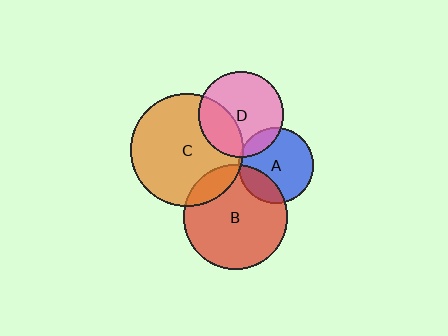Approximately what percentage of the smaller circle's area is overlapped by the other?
Approximately 15%.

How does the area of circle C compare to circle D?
Approximately 1.7 times.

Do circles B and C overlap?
Yes.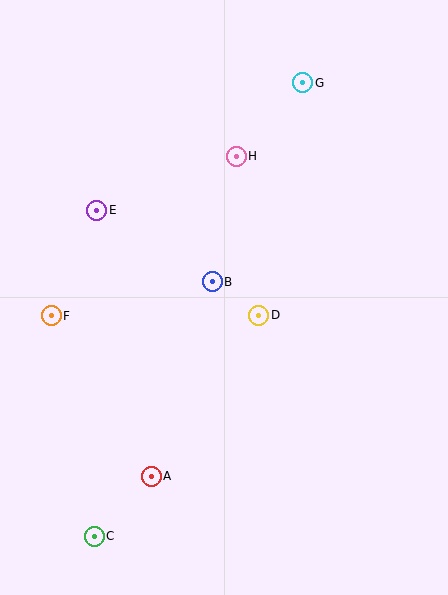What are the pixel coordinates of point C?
Point C is at (94, 536).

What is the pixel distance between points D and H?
The distance between D and H is 161 pixels.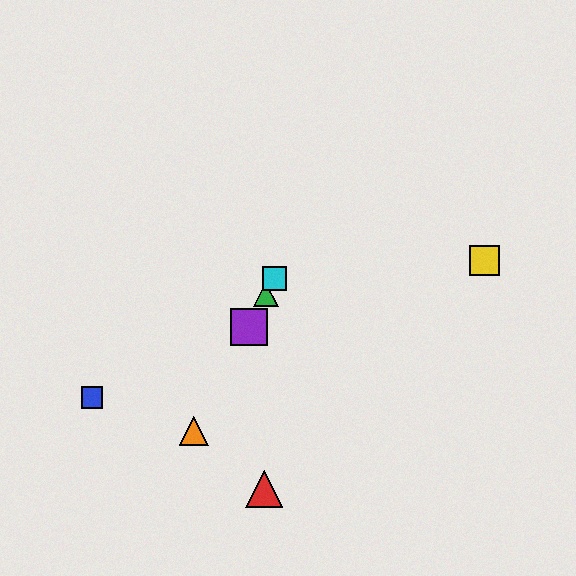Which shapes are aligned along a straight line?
The green triangle, the purple square, the orange triangle, the cyan square are aligned along a straight line.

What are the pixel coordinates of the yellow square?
The yellow square is at (485, 261).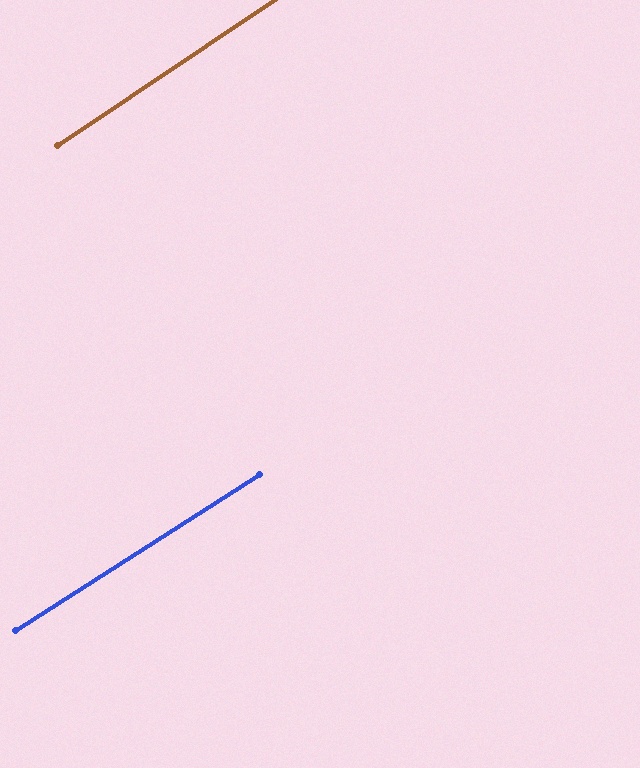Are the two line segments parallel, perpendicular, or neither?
Parallel — their directions differ by only 1.6°.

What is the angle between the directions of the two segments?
Approximately 2 degrees.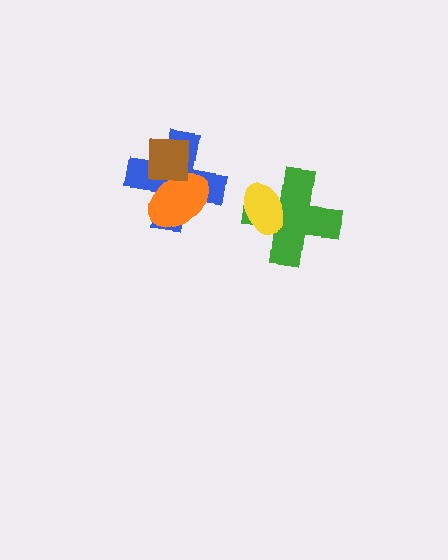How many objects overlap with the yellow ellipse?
1 object overlaps with the yellow ellipse.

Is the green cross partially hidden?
Yes, it is partially covered by another shape.